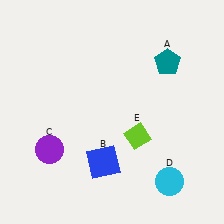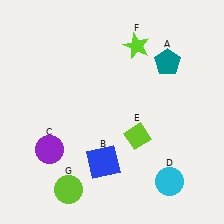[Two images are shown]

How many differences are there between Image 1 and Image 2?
There are 2 differences between the two images.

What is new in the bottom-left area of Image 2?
A lime circle (G) was added in the bottom-left area of Image 2.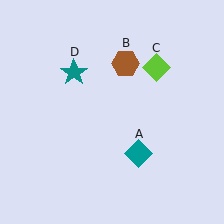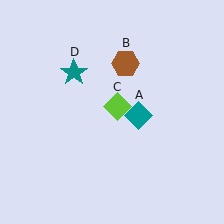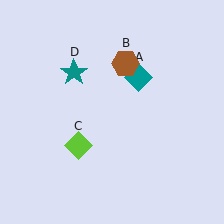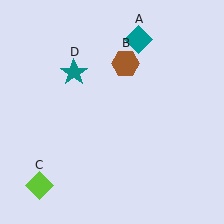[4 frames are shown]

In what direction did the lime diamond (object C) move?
The lime diamond (object C) moved down and to the left.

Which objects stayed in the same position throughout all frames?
Brown hexagon (object B) and teal star (object D) remained stationary.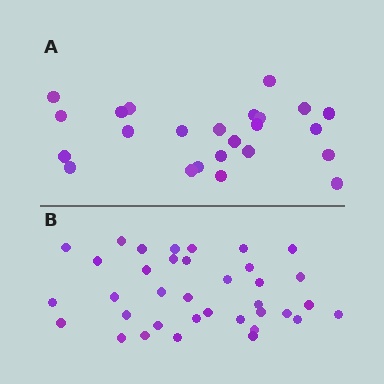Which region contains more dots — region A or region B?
Region B (the bottom region) has more dots.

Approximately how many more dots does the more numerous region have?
Region B has roughly 12 or so more dots than region A.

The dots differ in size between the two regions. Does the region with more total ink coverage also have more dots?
No. Region A has more total ink coverage because its dots are larger, but region B actually contains more individual dots. Total area can be misleading — the number of items is what matters here.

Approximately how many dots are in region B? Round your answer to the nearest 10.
About 40 dots. (The exact count is 36, which rounds to 40.)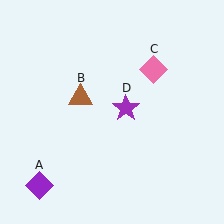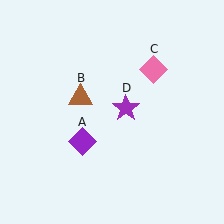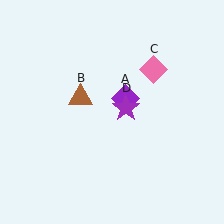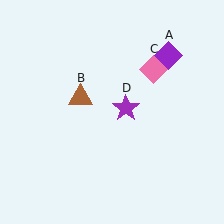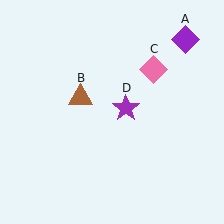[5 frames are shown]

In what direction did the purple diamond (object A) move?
The purple diamond (object A) moved up and to the right.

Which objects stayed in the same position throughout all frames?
Brown triangle (object B) and pink diamond (object C) and purple star (object D) remained stationary.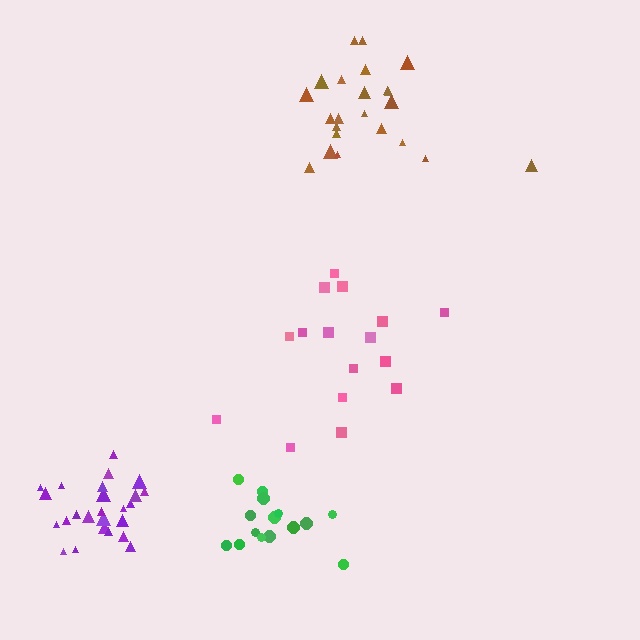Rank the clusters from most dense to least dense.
purple, green, brown, pink.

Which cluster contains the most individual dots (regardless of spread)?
Purple (25).